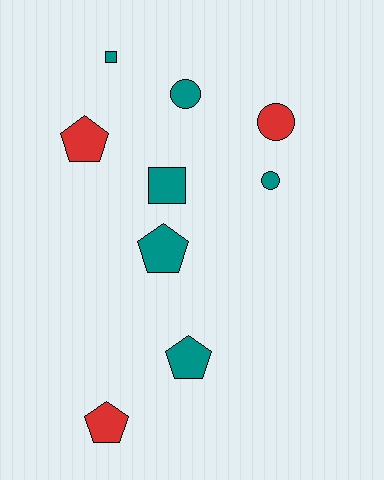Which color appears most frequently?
Teal, with 6 objects.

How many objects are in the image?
There are 9 objects.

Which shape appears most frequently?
Pentagon, with 4 objects.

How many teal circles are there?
There are 2 teal circles.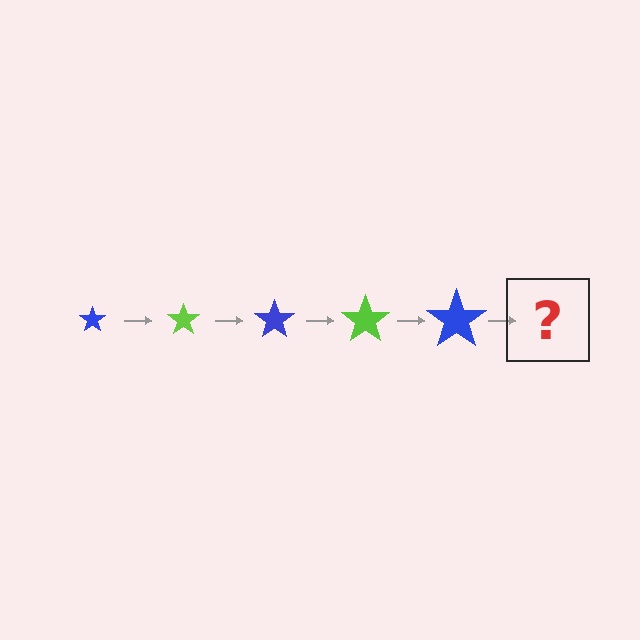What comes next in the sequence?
The next element should be a lime star, larger than the previous one.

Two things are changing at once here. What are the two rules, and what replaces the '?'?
The two rules are that the star grows larger each step and the color cycles through blue and lime. The '?' should be a lime star, larger than the previous one.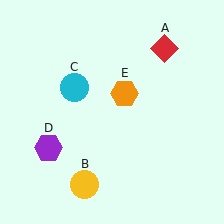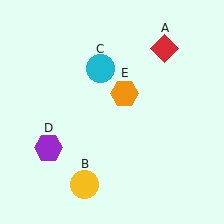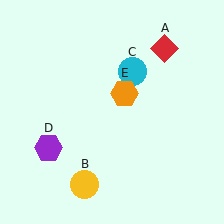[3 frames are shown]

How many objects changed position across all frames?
1 object changed position: cyan circle (object C).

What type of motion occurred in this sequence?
The cyan circle (object C) rotated clockwise around the center of the scene.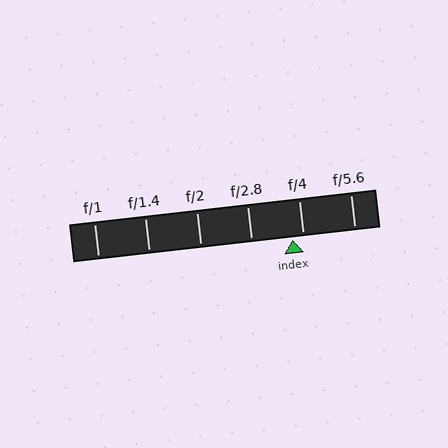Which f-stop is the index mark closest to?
The index mark is closest to f/4.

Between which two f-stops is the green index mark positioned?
The index mark is between f/2.8 and f/4.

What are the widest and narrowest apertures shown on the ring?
The widest aperture shown is f/1 and the narrowest is f/5.6.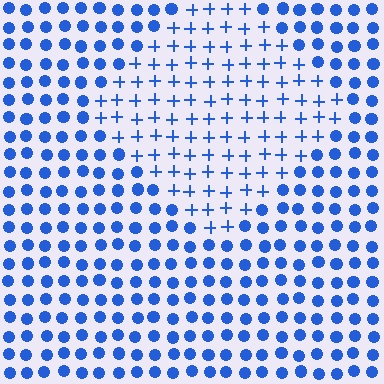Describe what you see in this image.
The image is filled with small blue elements arranged in a uniform grid. A diamond-shaped region contains plus signs, while the surrounding area contains circles. The boundary is defined purely by the change in element shape.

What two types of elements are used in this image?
The image uses plus signs inside the diamond region and circles outside it.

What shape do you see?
I see a diamond.